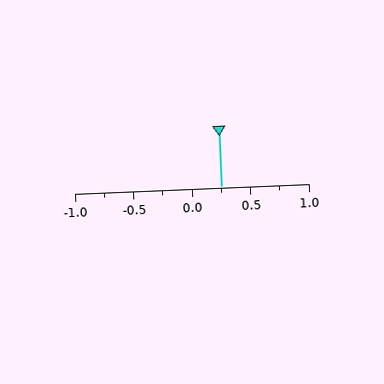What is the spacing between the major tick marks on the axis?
The major ticks are spaced 0.5 apart.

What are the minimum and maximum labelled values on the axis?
The axis runs from -1.0 to 1.0.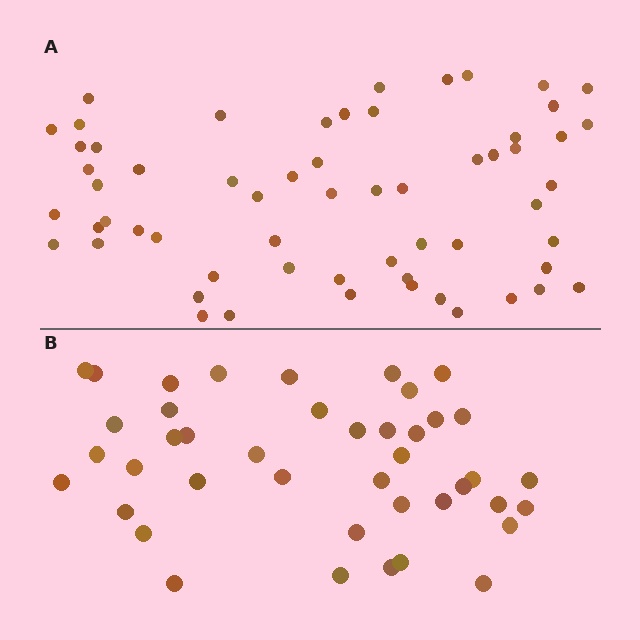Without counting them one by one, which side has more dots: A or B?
Region A (the top region) has more dots.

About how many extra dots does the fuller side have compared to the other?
Region A has approximately 20 more dots than region B.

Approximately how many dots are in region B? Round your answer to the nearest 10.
About 40 dots. (The exact count is 42, which rounds to 40.)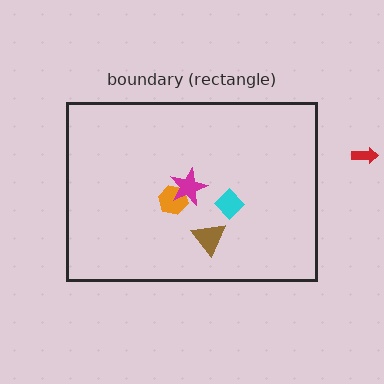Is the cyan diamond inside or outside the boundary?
Inside.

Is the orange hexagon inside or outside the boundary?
Inside.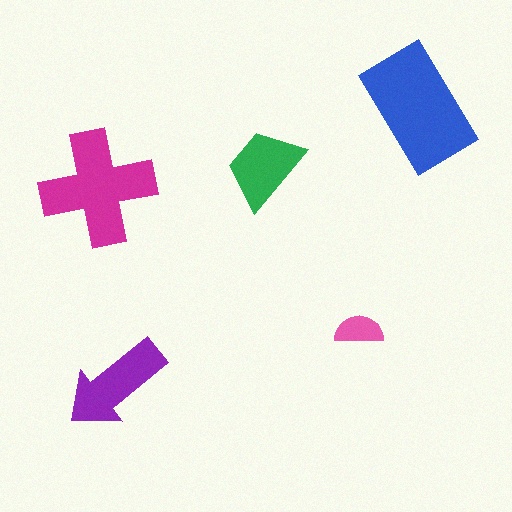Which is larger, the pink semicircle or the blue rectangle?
The blue rectangle.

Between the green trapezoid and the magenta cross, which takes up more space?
The magenta cross.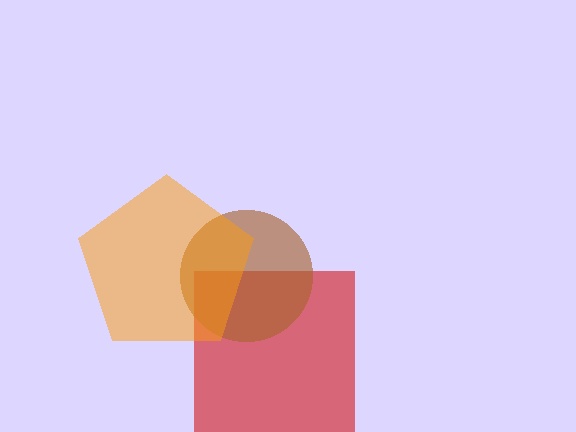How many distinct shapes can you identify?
There are 3 distinct shapes: a red square, a brown circle, an orange pentagon.